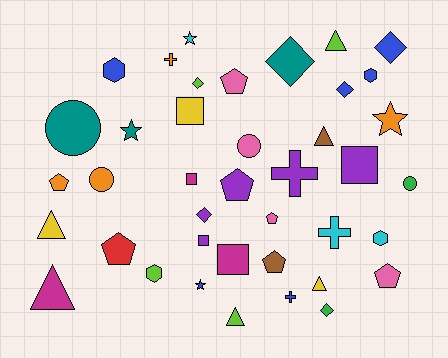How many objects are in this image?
There are 40 objects.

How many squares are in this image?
There are 5 squares.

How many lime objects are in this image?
There are 4 lime objects.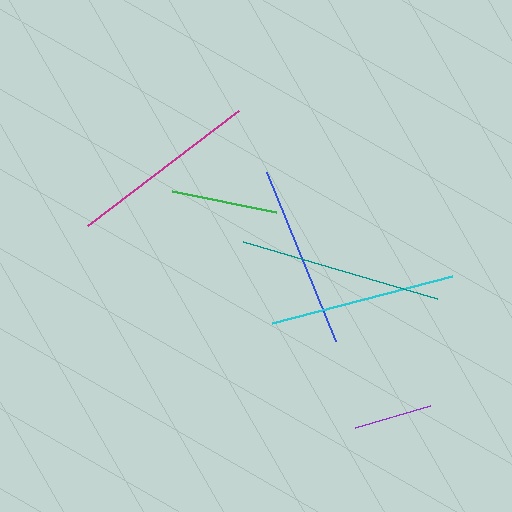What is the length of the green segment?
The green segment is approximately 106 pixels long.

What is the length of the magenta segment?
The magenta segment is approximately 190 pixels long.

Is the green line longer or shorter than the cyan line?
The cyan line is longer than the green line.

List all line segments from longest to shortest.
From longest to shortest: teal, magenta, cyan, blue, green, purple.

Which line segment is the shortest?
The purple line is the shortest at approximately 79 pixels.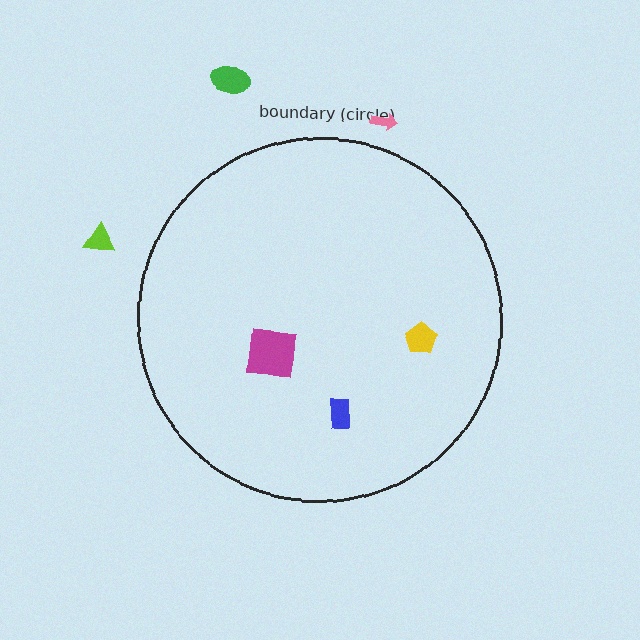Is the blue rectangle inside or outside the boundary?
Inside.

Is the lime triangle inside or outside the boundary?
Outside.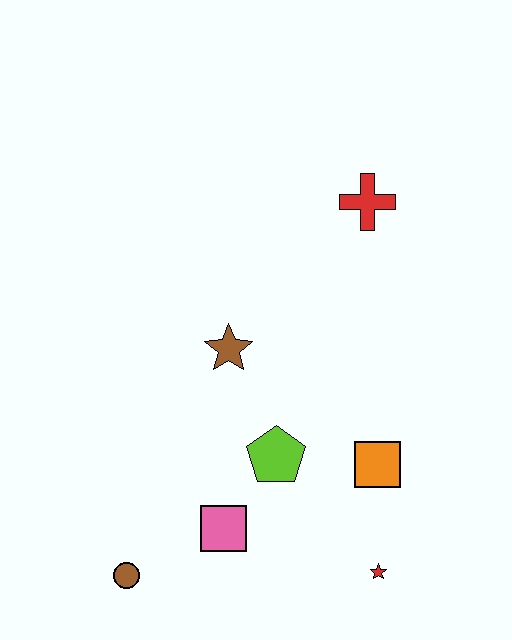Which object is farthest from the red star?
The red cross is farthest from the red star.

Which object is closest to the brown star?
The lime pentagon is closest to the brown star.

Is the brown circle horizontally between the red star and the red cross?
No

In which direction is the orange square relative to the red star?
The orange square is above the red star.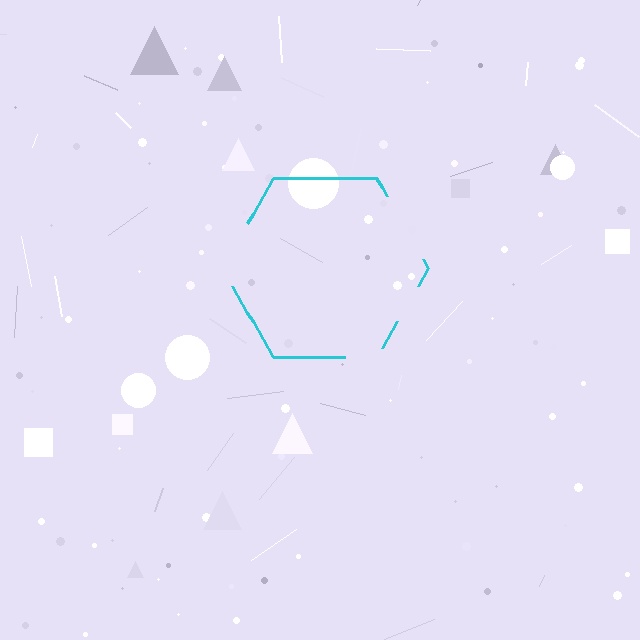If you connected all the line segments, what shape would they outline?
They would outline a hexagon.